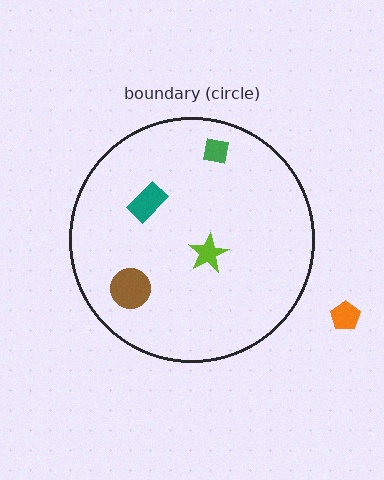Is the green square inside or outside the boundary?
Inside.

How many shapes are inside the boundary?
4 inside, 1 outside.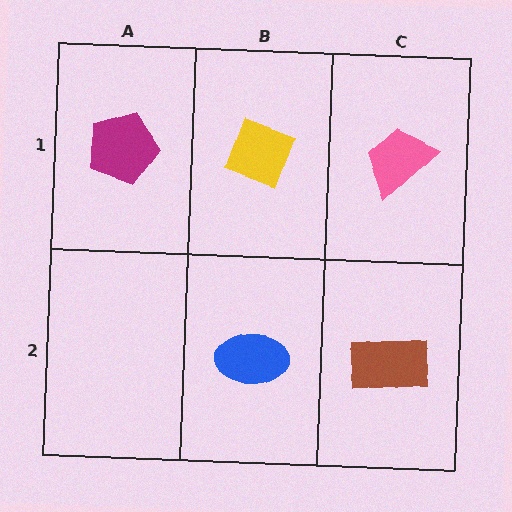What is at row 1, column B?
A yellow diamond.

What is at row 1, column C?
A pink trapezoid.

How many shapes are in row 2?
2 shapes.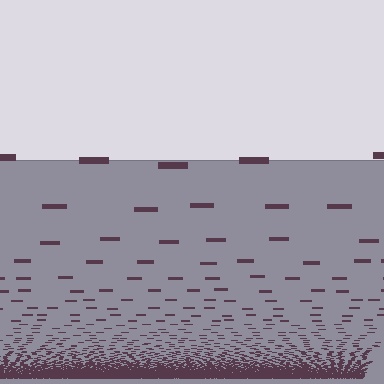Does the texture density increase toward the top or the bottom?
Density increases toward the bottom.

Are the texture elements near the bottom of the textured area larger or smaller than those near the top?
Smaller. The gradient is inverted — elements near the bottom are smaller and denser.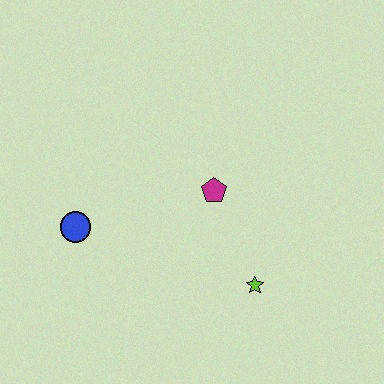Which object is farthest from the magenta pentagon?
The blue circle is farthest from the magenta pentagon.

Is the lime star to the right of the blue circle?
Yes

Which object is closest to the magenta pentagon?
The lime star is closest to the magenta pentagon.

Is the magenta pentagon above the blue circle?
Yes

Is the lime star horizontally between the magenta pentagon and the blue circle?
No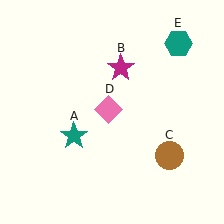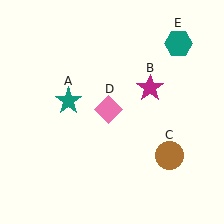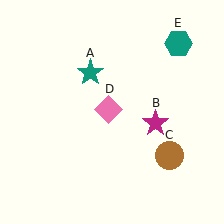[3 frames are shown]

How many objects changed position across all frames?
2 objects changed position: teal star (object A), magenta star (object B).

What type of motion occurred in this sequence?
The teal star (object A), magenta star (object B) rotated clockwise around the center of the scene.